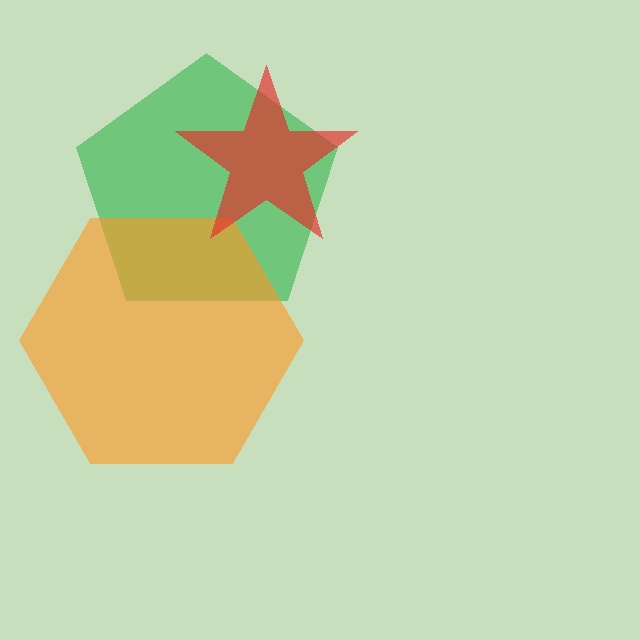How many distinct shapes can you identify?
There are 3 distinct shapes: a green pentagon, an orange hexagon, a red star.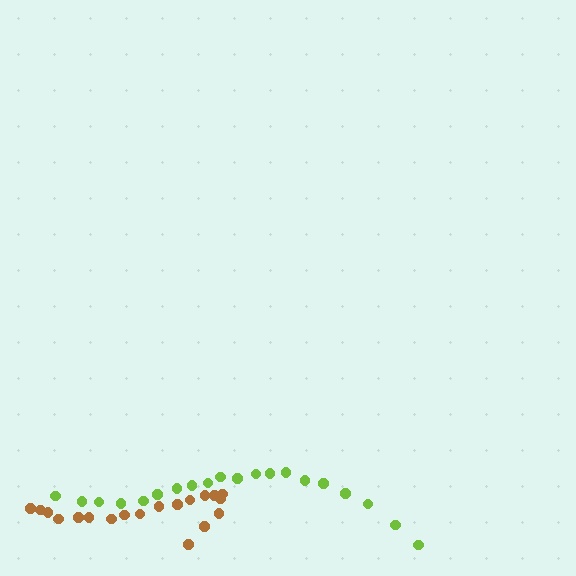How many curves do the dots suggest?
There are 2 distinct paths.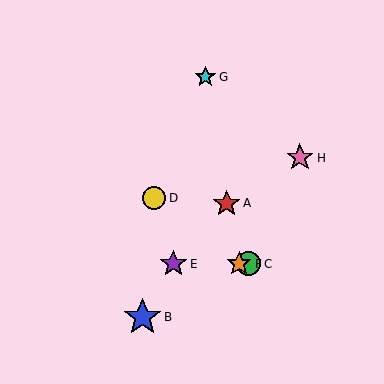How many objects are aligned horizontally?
3 objects (C, E, F) are aligned horizontally.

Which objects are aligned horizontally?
Objects C, E, F are aligned horizontally.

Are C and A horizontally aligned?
No, C is at y≈264 and A is at y≈203.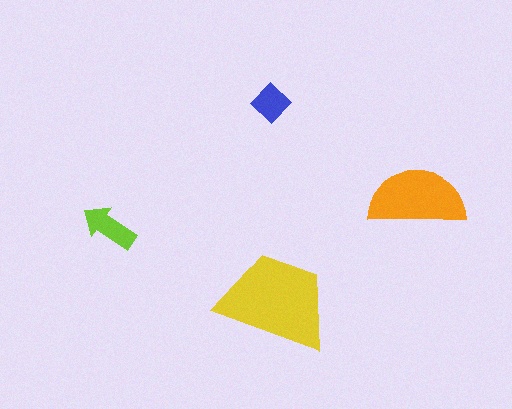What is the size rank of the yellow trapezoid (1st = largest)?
1st.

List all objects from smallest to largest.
The blue diamond, the lime arrow, the orange semicircle, the yellow trapezoid.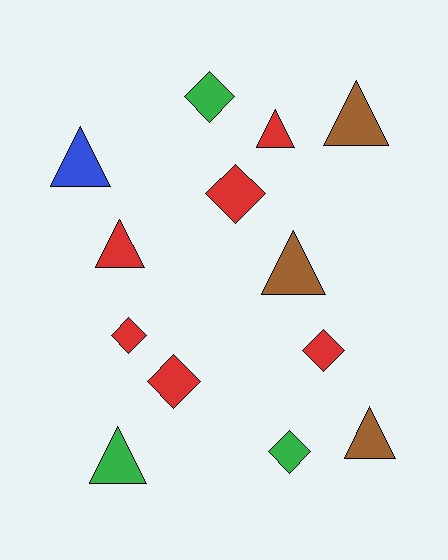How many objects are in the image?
There are 13 objects.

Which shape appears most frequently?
Triangle, with 7 objects.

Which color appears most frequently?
Red, with 6 objects.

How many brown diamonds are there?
There are no brown diamonds.